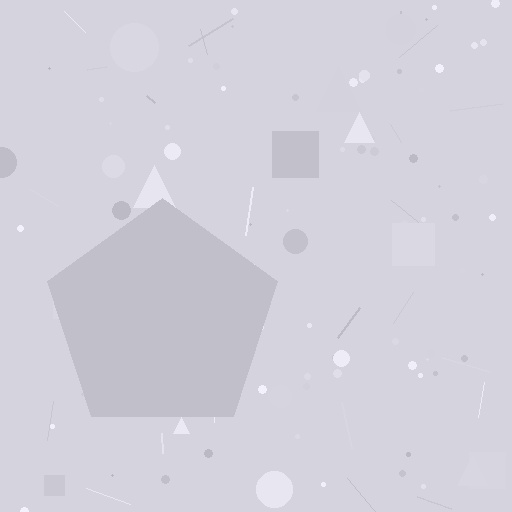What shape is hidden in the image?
A pentagon is hidden in the image.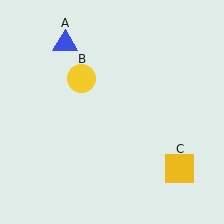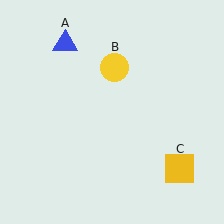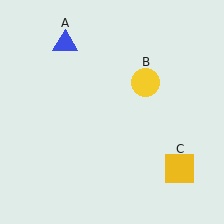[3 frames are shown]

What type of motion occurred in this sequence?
The yellow circle (object B) rotated clockwise around the center of the scene.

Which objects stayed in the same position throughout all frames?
Blue triangle (object A) and yellow square (object C) remained stationary.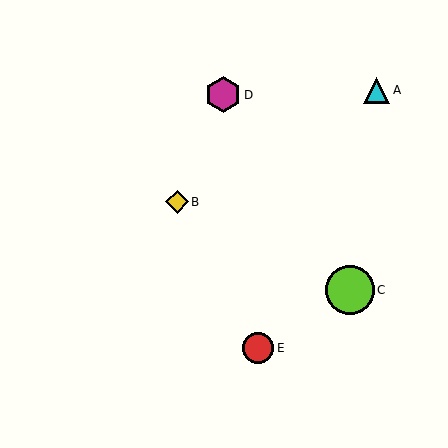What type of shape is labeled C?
Shape C is a lime circle.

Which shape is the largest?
The lime circle (labeled C) is the largest.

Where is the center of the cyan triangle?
The center of the cyan triangle is at (377, 90).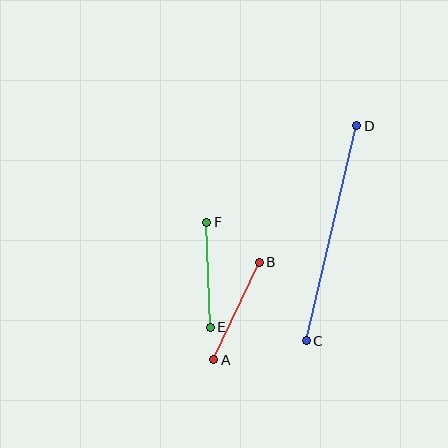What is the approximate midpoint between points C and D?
The midpoint is at approximately (331, 233) pixels.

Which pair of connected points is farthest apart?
Points C and D are farthest apart.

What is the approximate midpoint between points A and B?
The midpoint is at approximately (236, 311) pixels.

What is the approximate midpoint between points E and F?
The midpoint is at approximately (208, 275) pixels.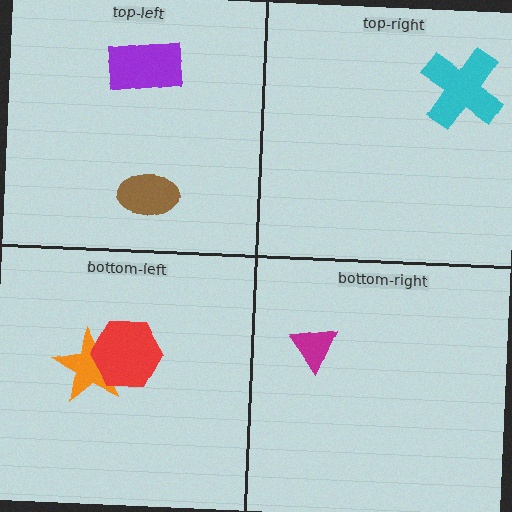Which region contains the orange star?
The bottom-left region.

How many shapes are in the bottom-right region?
1.